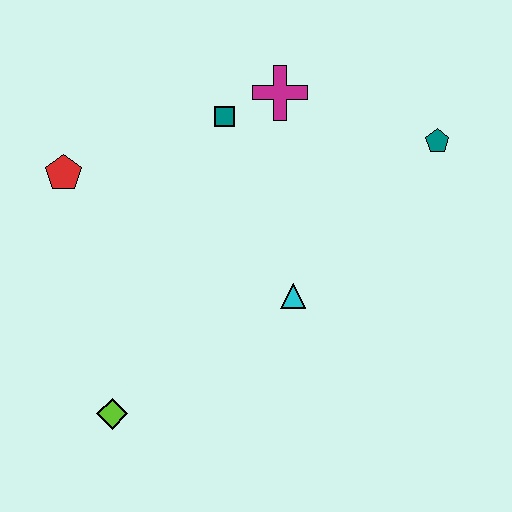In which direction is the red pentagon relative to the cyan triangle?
The red pentagon is to the left of the cyan triangle.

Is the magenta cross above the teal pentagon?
Yes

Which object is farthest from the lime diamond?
The teal pentagon is farthest from the lime diamond.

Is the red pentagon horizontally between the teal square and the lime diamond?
No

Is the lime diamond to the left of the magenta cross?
Yes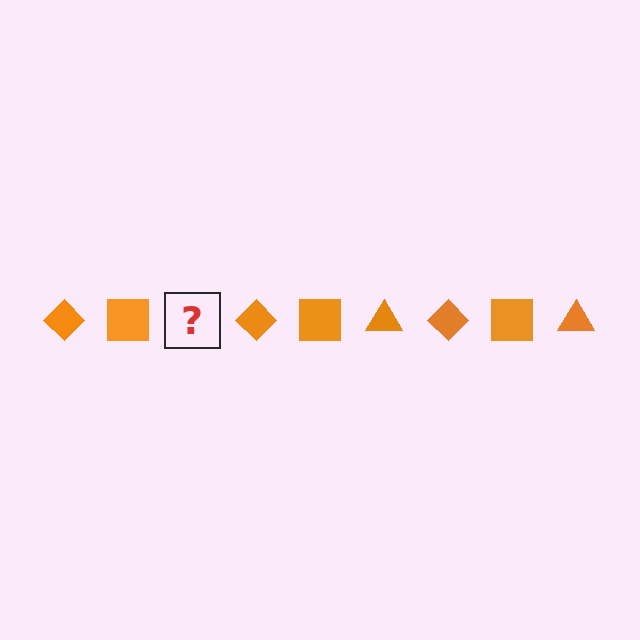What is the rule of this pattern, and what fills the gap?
The rule is that the pattern cycles through diamond, square, triangle shapes in orange. The gap should be filled with an orange triangle.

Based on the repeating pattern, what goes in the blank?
The blank should be an orange triangle.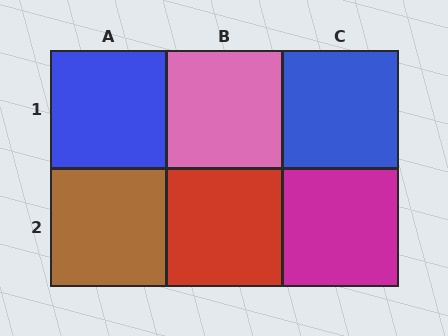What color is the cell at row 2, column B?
Red.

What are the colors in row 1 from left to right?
Blue, pink, blue.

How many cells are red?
1 cell is red.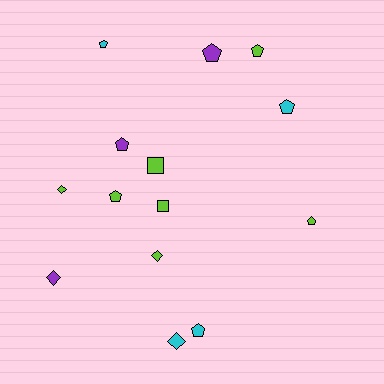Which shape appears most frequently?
Pentagon, with 8 objects.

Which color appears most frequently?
Lime, with 7 objects.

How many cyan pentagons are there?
There are 3 cyan pentagons.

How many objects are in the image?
There are 14 objects.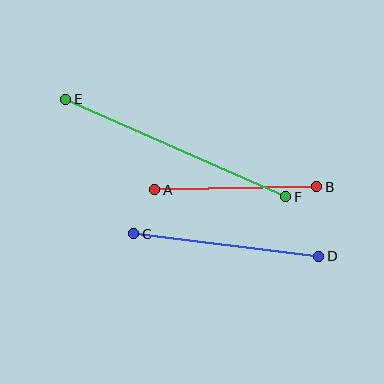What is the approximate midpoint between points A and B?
The midpoint is at approximately (236, 188) pixels.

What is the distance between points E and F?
The distance is approximately 241 pixels.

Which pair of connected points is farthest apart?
Points E and F are farthest apart.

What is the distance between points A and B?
The distance is approximately 162 pixels.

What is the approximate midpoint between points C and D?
The midpoint is at approximately (226, 245) pixels.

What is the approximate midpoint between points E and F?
The midpoint is at approximately (176, 148) pixels.